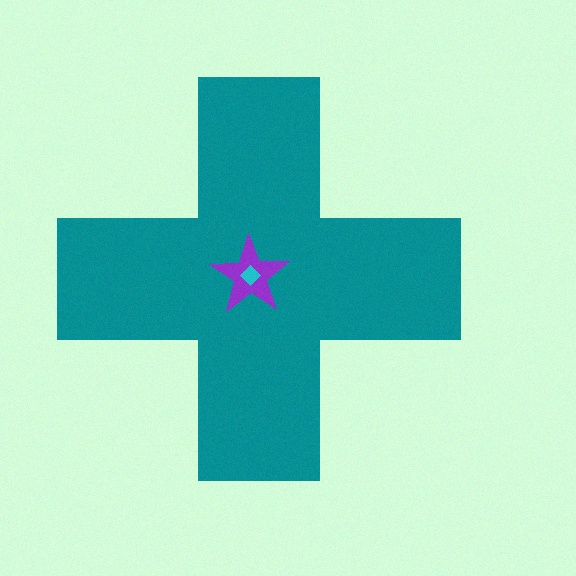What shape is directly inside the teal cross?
The purple star.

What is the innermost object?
The cyan diamond.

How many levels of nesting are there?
3.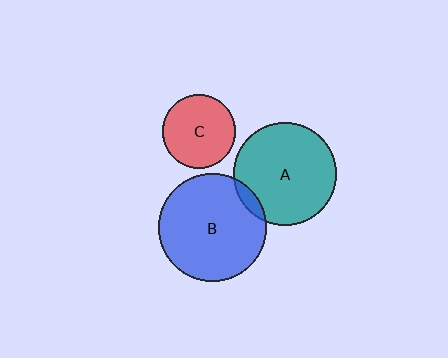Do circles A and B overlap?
Yes.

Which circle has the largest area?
Circle B (blue).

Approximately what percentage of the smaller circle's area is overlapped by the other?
Approximately 5%.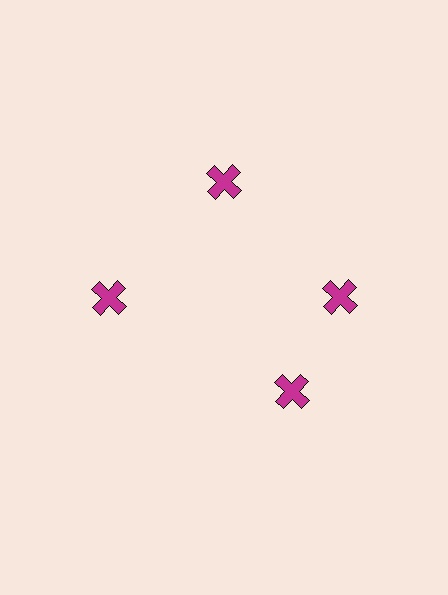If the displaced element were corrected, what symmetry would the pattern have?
It would have 4-fold rotational symmetry — the pattern would map onto itself every 90 degrees.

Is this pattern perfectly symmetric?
No. The 4 magenta crosses are arranged in a ring, but one element near the 6 o'clock position is rotated out of alignment along the ring, breaking the 4-fold rotational symmetry.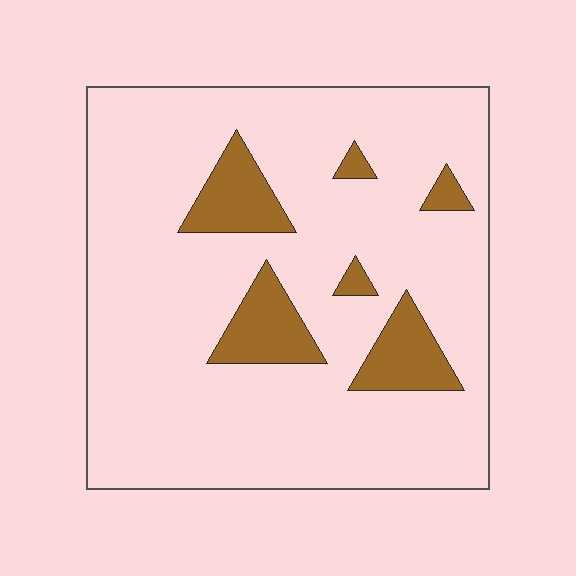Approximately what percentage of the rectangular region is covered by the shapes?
Approximately 15%.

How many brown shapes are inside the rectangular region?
6.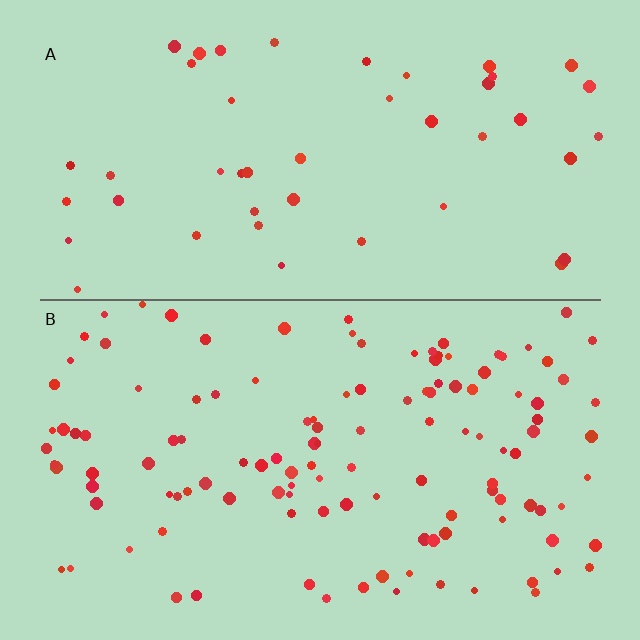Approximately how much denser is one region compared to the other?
Approximately 2.7× — region B over region A.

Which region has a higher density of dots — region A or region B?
B (the bottom).